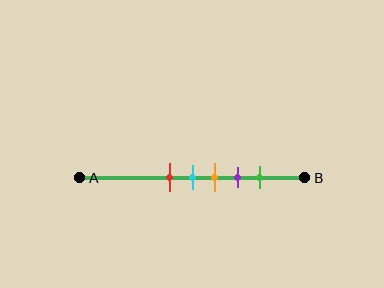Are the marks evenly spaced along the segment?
Yes, the marks are approximately evenly spaced.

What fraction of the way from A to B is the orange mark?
The orange mark is approximately 60% (0.6) of the way from A to B.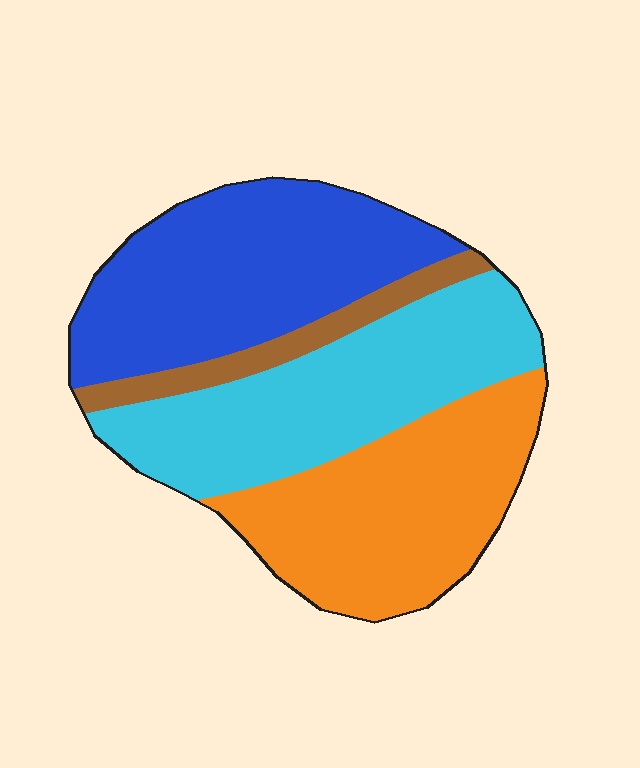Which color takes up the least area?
Brown, at roughly 10%.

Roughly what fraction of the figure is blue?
Blue covers roughly 30% of the figure.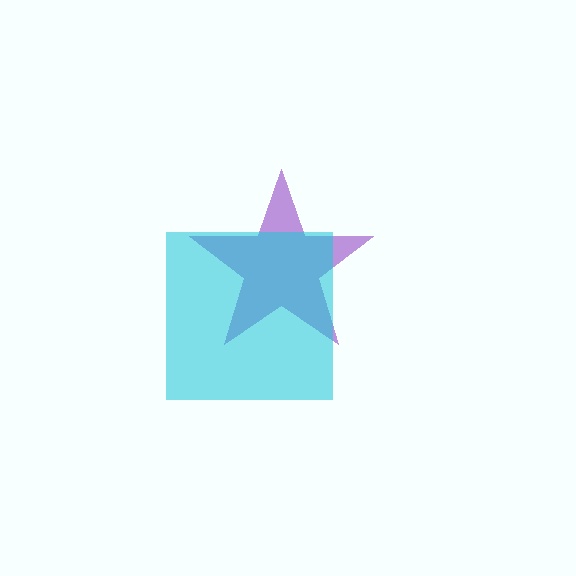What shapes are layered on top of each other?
The layered shapes are: a purple star, a cyan square.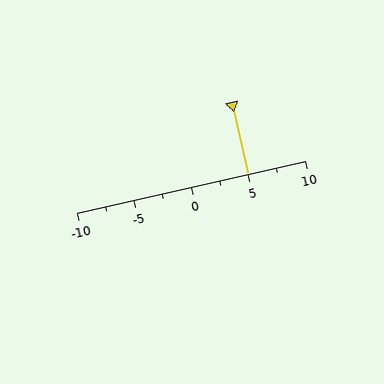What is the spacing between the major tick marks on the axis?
The major ticks are spaced 5 apart.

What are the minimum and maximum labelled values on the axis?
The axis runs from -10 to 10.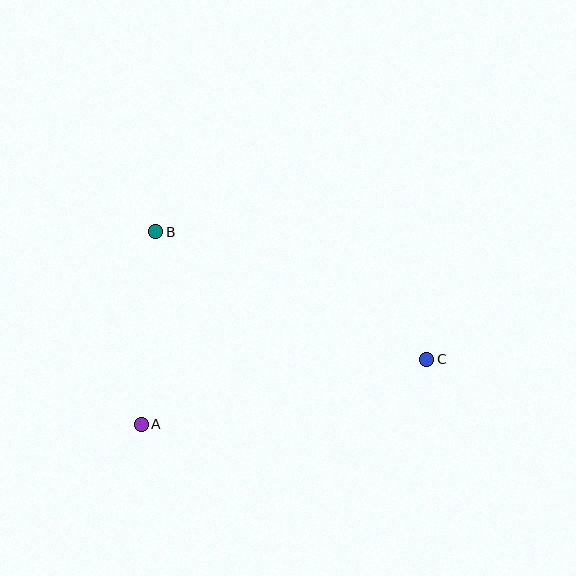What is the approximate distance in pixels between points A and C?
The distance between A and C is approximately 293 pixels.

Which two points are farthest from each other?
Points B and C are farthest from each other.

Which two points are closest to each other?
Points A and B are closest to each other.